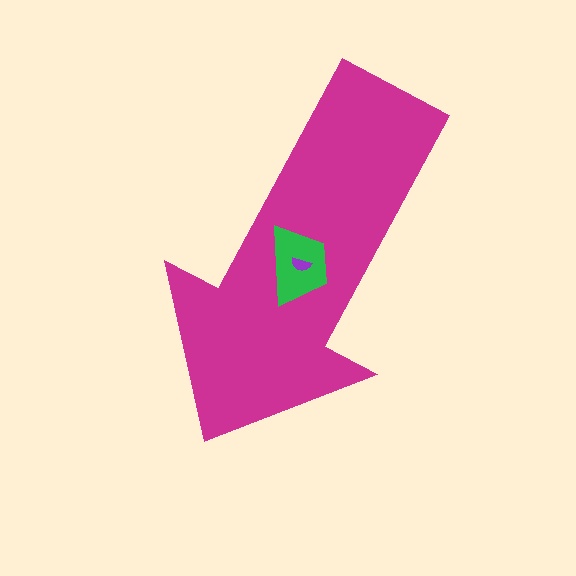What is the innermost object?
The purple semicircle.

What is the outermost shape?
The magenta arrow.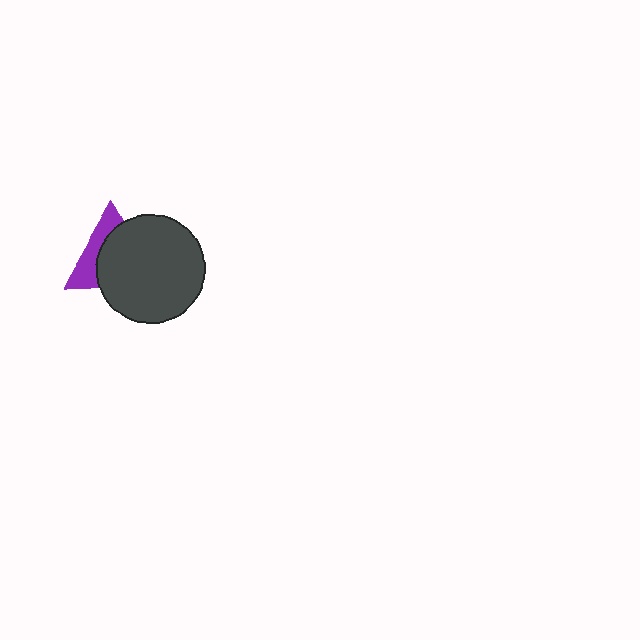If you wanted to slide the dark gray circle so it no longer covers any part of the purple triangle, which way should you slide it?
Slide it toward the lower-right — that is the most direct way to separate the two shapes.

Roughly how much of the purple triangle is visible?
A small part of it is visible (roughly 37%).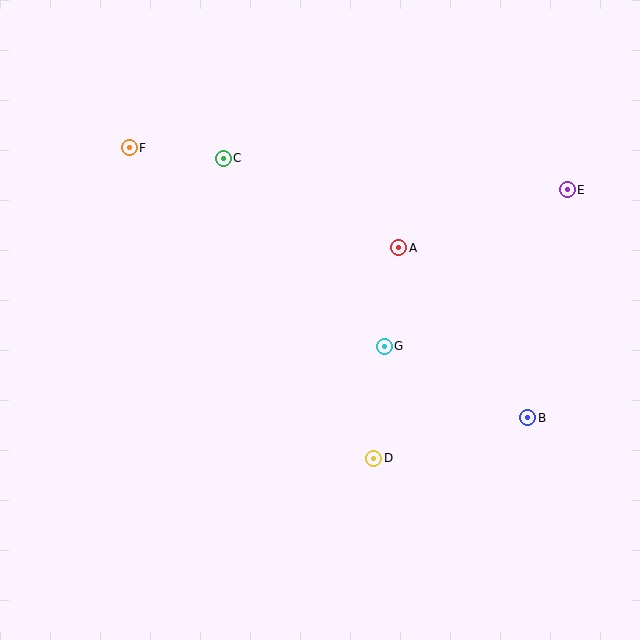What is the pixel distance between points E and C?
The distance between E and C is 345 pixels.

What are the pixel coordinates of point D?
Point D is at (374, 458).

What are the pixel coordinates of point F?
Point F is at (129, 148).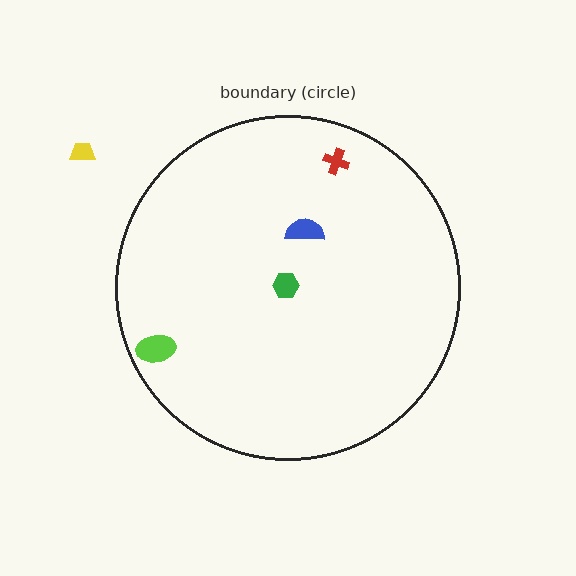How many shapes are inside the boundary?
4 inside, 1 outside.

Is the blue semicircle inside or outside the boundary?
Inside.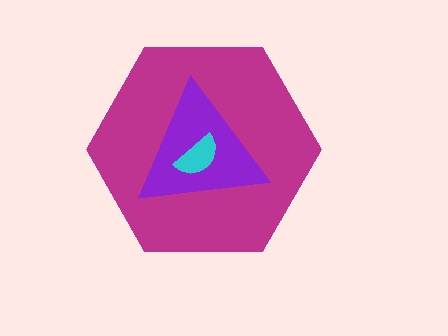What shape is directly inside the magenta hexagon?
The purple triangle.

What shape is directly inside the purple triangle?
The cyan semicircle.